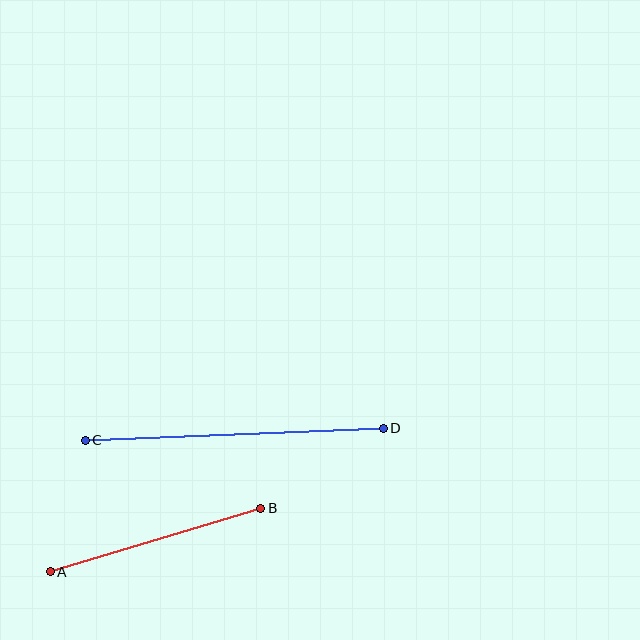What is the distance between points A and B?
The distance is approximately 220 pixels.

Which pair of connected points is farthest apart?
Points C and D are farthest apart.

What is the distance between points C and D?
The distance is approximately 298 pixels.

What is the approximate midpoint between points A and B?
The midpoint is at approximately (155, 540) pixels.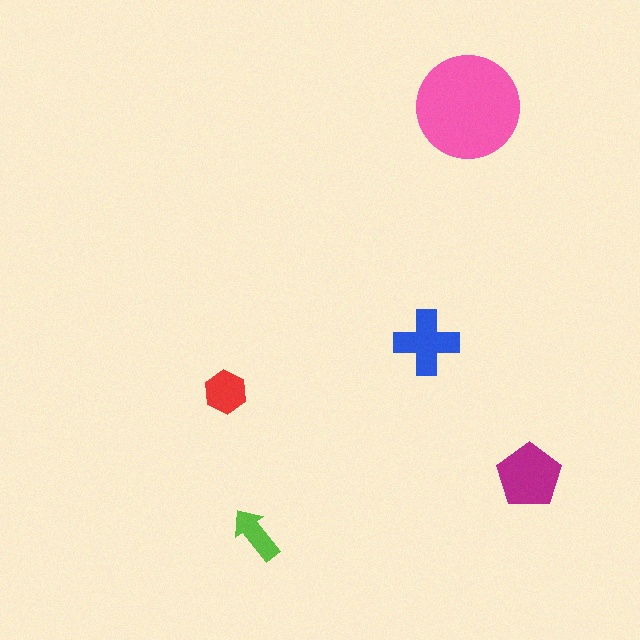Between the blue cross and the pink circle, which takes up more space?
The pink circle.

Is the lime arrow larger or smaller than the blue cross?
Smaller.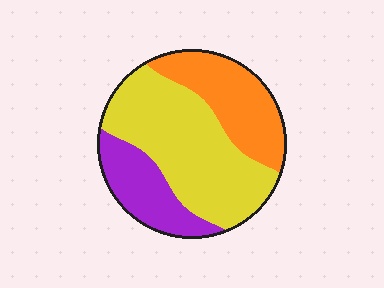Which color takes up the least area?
Purple, at roughly 20%.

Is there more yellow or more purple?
Yellow.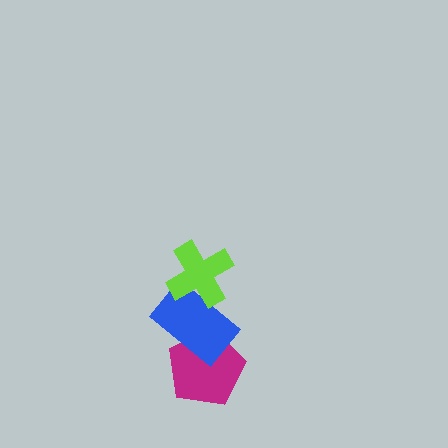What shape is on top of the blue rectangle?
The lime cross is on top of the blue rectangle.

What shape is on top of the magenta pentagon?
The blue rectangle is on top of the magenta pentagon.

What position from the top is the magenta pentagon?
The magenta pentagon is 3rd from the top.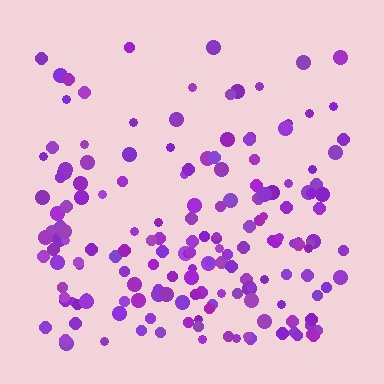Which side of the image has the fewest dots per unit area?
The top.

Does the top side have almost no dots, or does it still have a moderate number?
Still a moderate number, just noticeably fewer than the bottom.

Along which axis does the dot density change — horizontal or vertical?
Vertical.